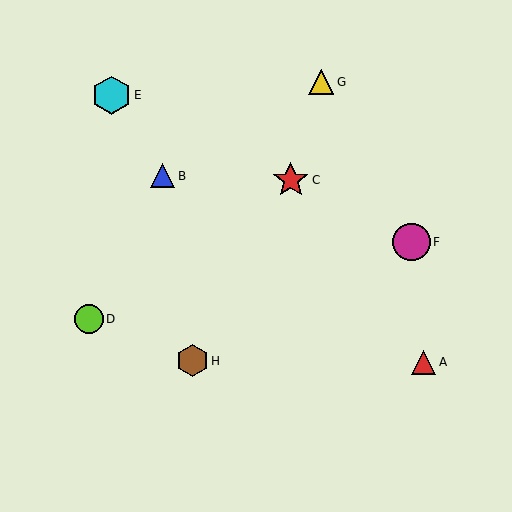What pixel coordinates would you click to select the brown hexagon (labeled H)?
Click at (193, 361) to select the brown hexagon H.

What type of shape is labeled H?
Shape H is a brown hexagon.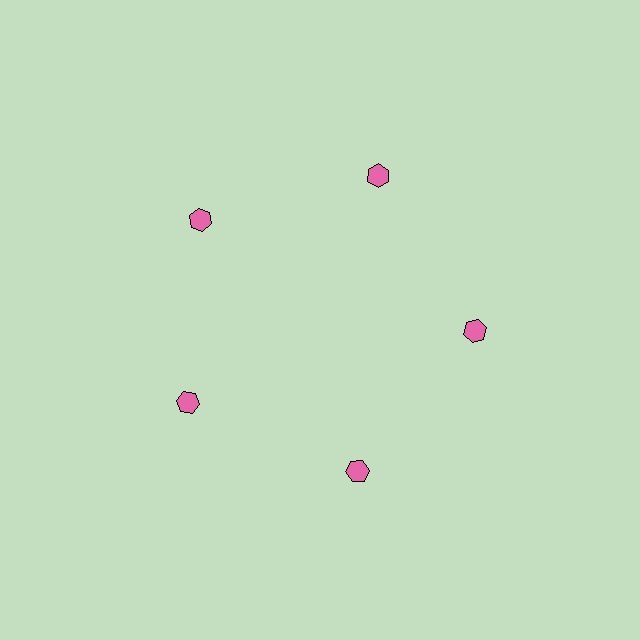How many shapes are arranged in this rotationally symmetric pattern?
There are 5 shapes, arranged in 5 groups of 1.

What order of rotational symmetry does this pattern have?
This pattern has 5-fold rotational symmetry.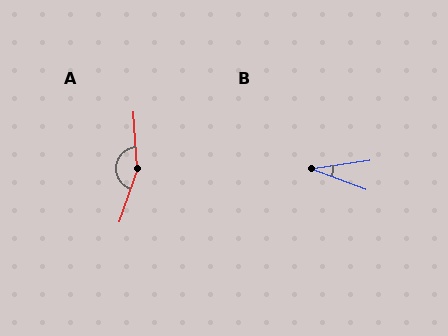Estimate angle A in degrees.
Approximately 158 degrees.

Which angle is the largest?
A, at approximately 158 degrees.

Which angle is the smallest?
B, at approximately 29 degrees.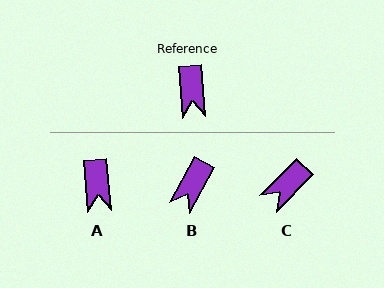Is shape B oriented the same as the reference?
No, it is off by about 33 degrees.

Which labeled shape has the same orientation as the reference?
A.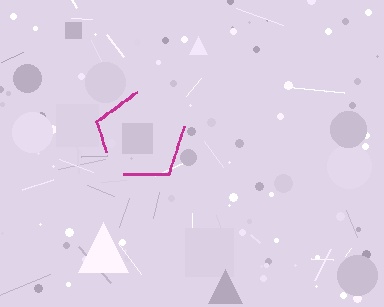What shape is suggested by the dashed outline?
The dashed outline suggests a pentagon.